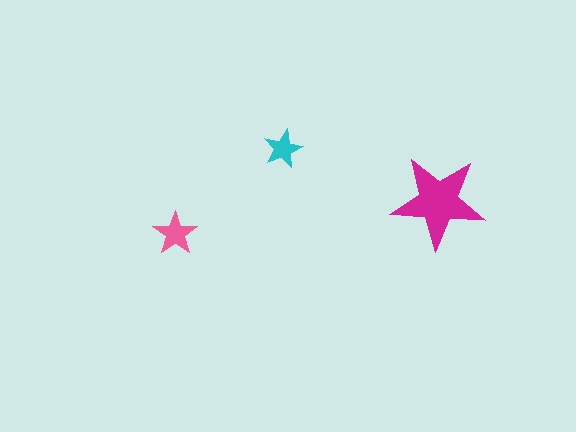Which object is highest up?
The cyan star is topmost.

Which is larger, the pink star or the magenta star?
The magenta one.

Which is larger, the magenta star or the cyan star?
The magenta one.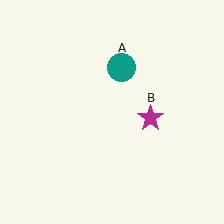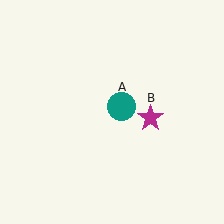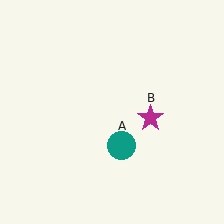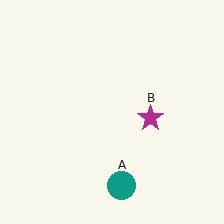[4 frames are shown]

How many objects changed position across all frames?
1 object changed position: teal circle (object A).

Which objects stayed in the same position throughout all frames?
Magenta star (object B) remained stationary.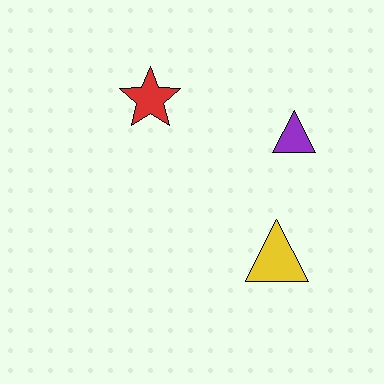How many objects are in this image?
There are 3 objects.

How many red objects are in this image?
There is 1 red object.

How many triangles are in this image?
There are 2 triangles.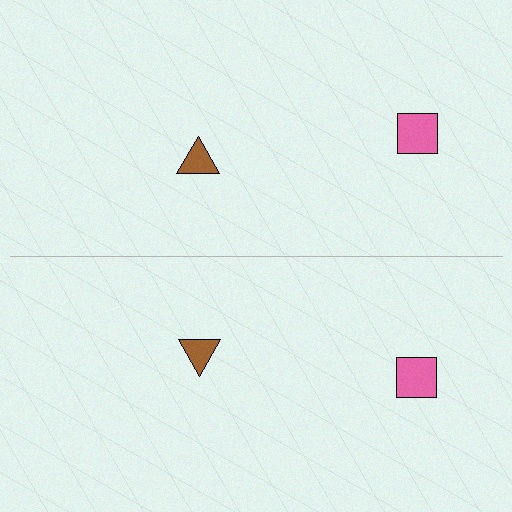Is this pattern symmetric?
Yes, this pattern has bilateral (reflection) symmetry.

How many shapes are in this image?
There are 4 shapes in this image.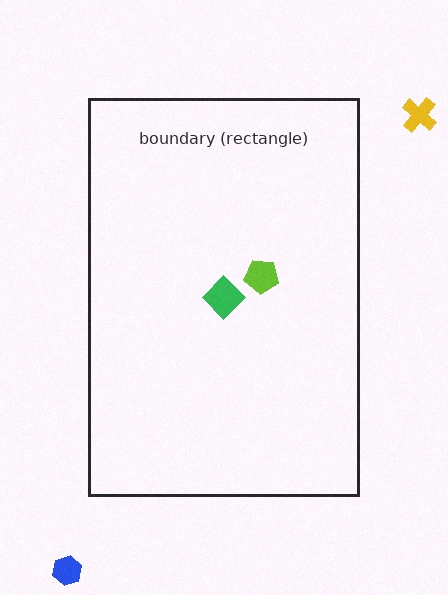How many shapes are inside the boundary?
2 inside, 2 outside.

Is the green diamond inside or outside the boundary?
Inside.